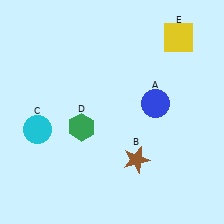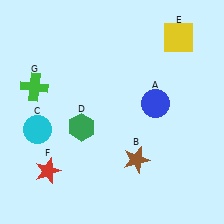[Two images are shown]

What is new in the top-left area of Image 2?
A green cross (G) was added in the top-left area of Image 2.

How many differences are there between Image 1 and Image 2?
There are 2 differences between the two images.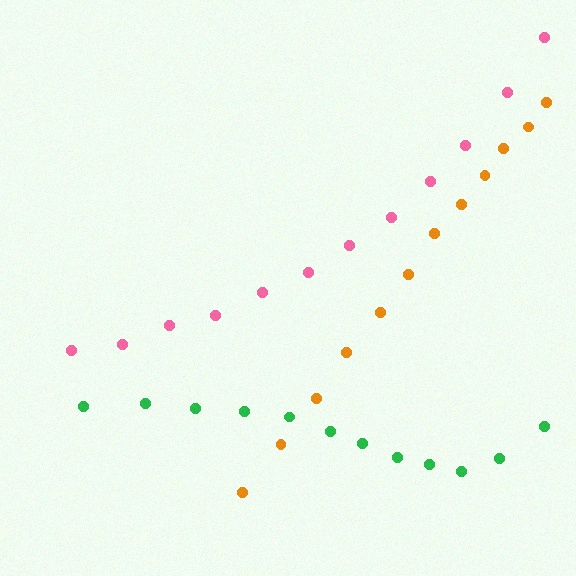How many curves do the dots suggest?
There are 3 distinct paths.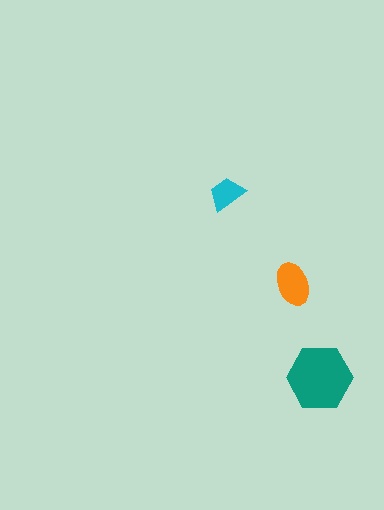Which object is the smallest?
The cyan trapezoid.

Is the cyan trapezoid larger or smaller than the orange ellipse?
Smaller.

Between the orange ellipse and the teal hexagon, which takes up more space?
The teal hexagon.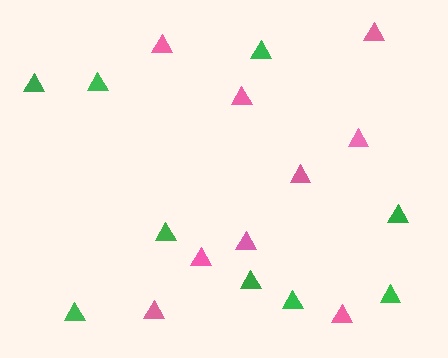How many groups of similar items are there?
There are 2 groups: one group of green triangles (9) and one group of pink triangles (9).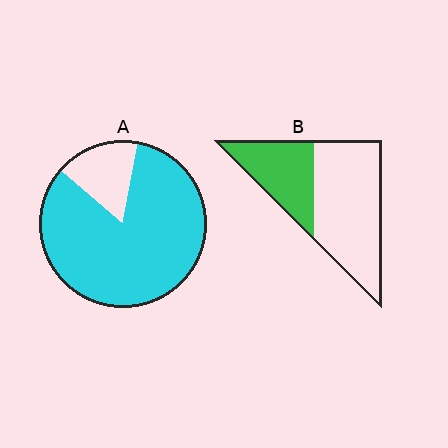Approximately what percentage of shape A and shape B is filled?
A is approximately 85% and B is approximately 35%.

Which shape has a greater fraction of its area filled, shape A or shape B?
Shape A.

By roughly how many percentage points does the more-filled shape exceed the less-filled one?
By roughly 50 percentage points (A over B).